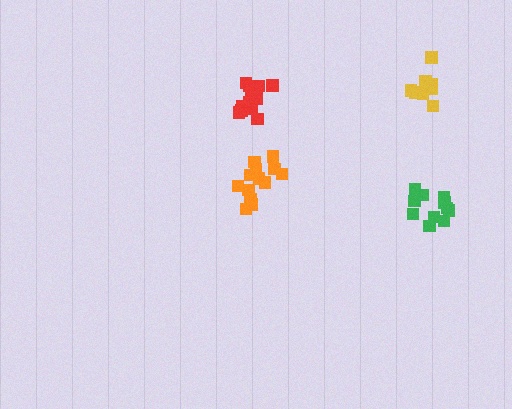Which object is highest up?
The yellow cluster is topmost.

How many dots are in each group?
Group 1: 14 dots, Group 2: 13 dots, Group 3: 9 dots, Group 4: 11 dots (47 total).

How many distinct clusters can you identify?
There are 4 distinct clusters.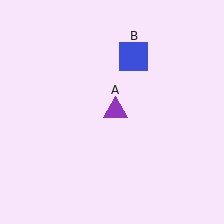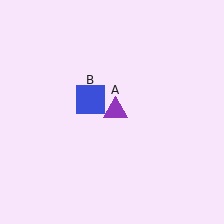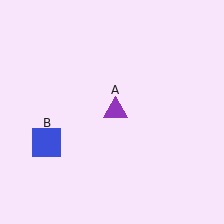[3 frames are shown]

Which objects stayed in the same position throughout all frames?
Purple triangle (object A) remained stationary.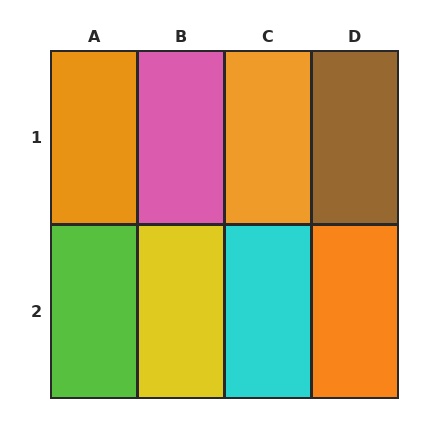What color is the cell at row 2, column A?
Lime.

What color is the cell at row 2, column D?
Orange.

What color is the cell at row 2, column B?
Yellow.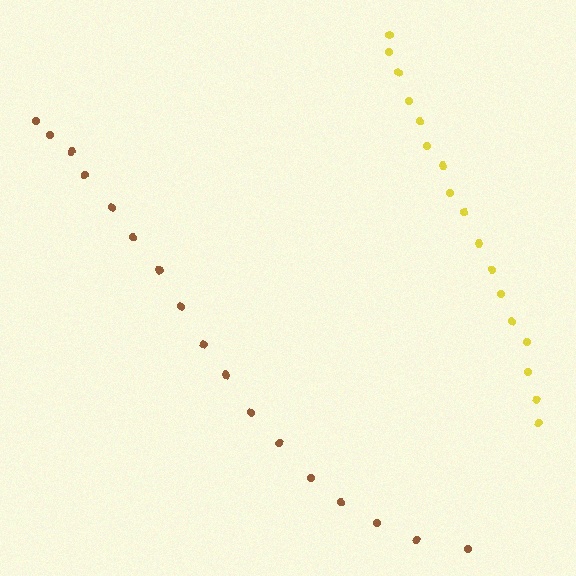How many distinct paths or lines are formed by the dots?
There are 2 distinct paths.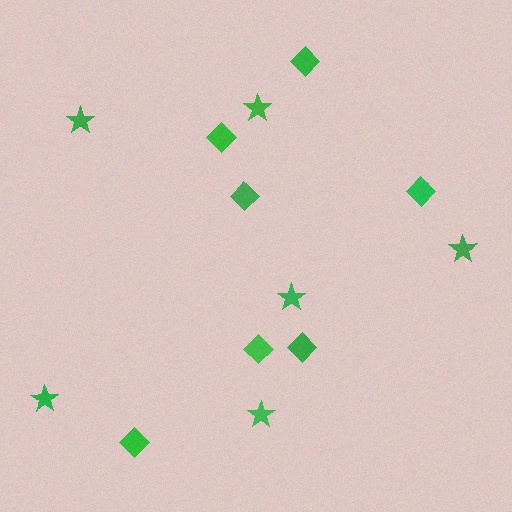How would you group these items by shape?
There are 2 groups: one group of stars (6) and one group of diamonds (7).